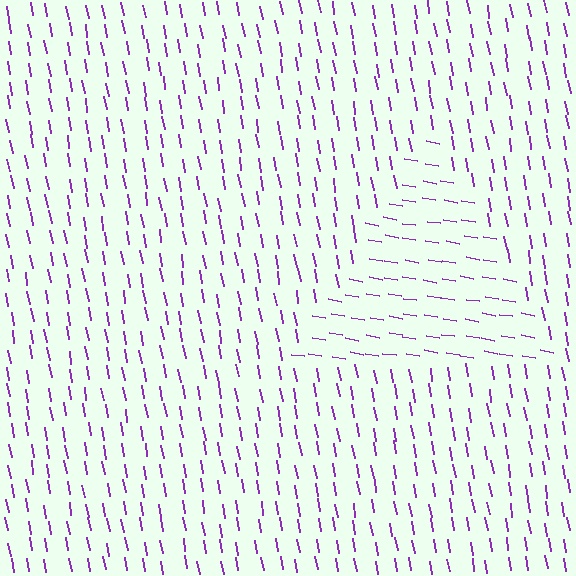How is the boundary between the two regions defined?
The boundary is defined purely by a change in line orientation (approximately 70 degrees difference). All lines are the same color and thickness.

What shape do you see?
I see a triangle.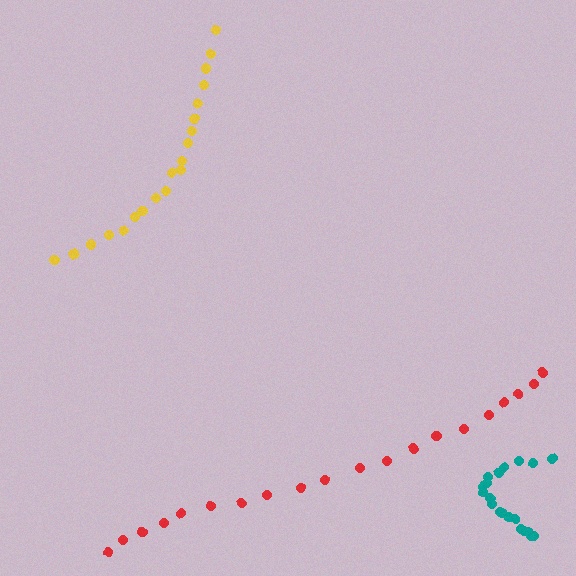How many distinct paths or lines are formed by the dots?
There are 3 distinct paths.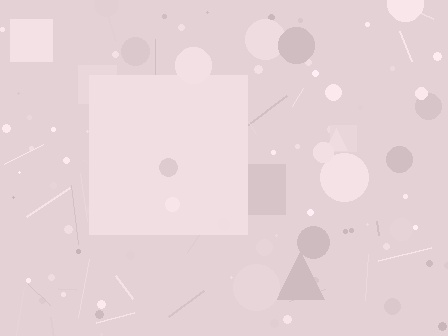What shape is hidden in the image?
A square is hidden in the image.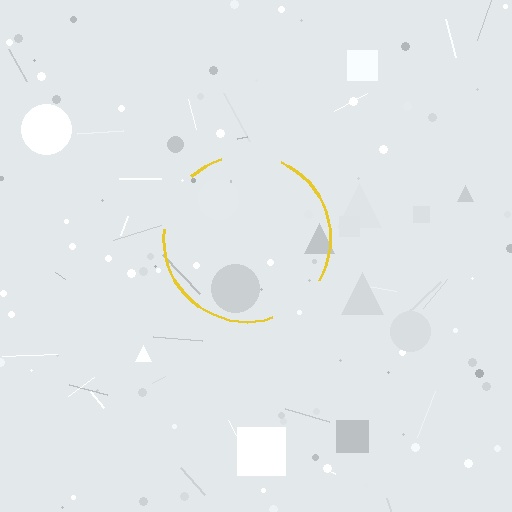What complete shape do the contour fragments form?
The contour fragments form a circle.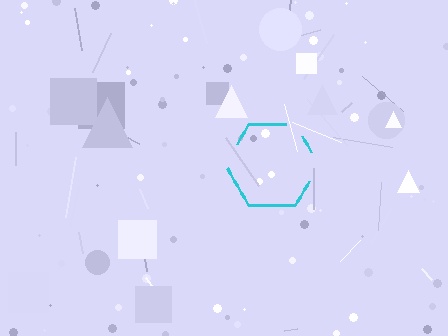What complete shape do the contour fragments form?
The contour fragments form a hexagon.